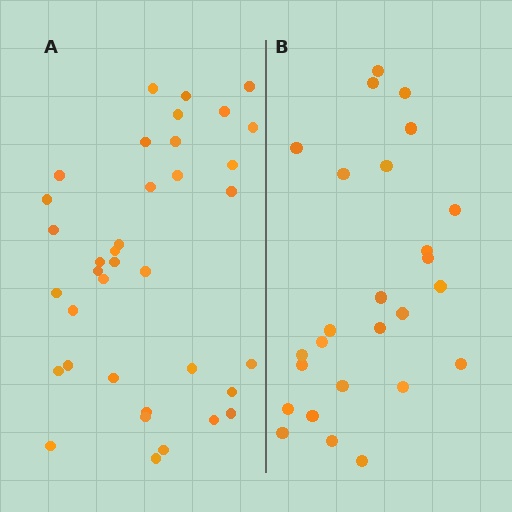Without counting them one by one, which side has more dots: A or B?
Region A (the left region) has more dots.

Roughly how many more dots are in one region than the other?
Region A has roughly 12 or so more dots than region B.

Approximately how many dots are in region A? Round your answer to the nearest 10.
About 40 dots. (The exact count is 37, which rounds to 40.)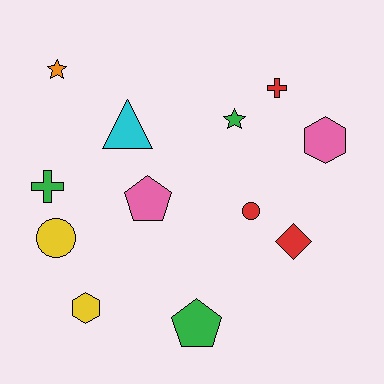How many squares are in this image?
There are no squares.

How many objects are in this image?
There are 12 objects.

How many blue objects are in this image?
There are no blue objects.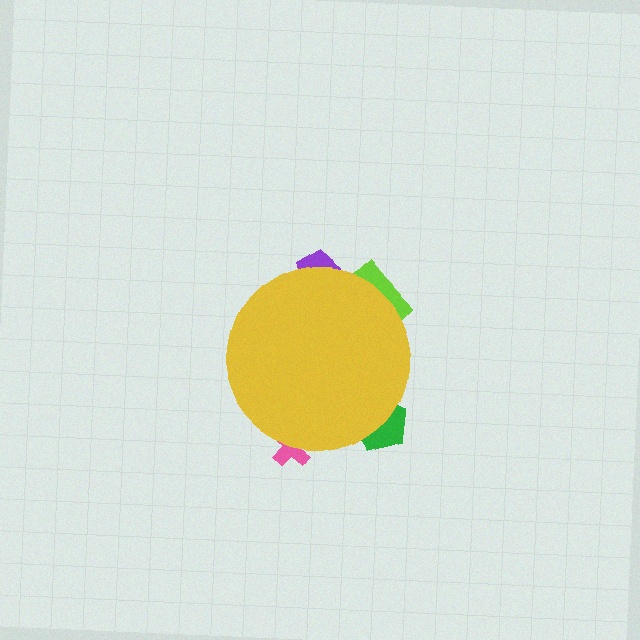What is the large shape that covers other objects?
A yellow circle.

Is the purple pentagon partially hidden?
Yes, the purple pentagon is partially hidden behind the yellow circle.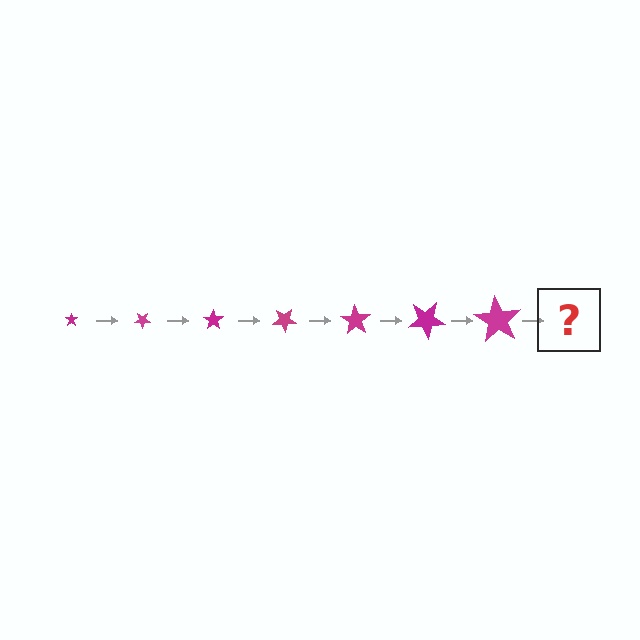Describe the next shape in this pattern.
It should be a star, larger than the previous one and rotated 245 degrees from the start.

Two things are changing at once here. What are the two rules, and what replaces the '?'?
The two rules are that the star grows larger each step and it rotates 35 degrees each step. The '?' should be a star, larger than the previous one and rotated 245 degrees from the start.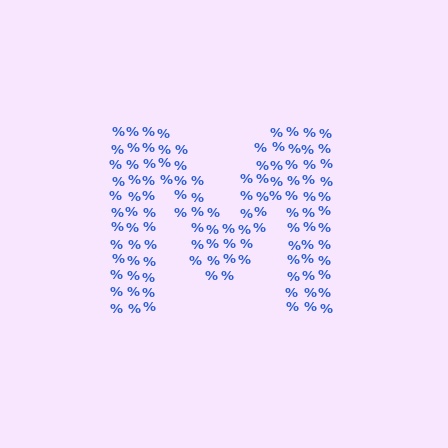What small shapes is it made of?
It is made of small percent signs.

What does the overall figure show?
The overall figure shows the letter M.